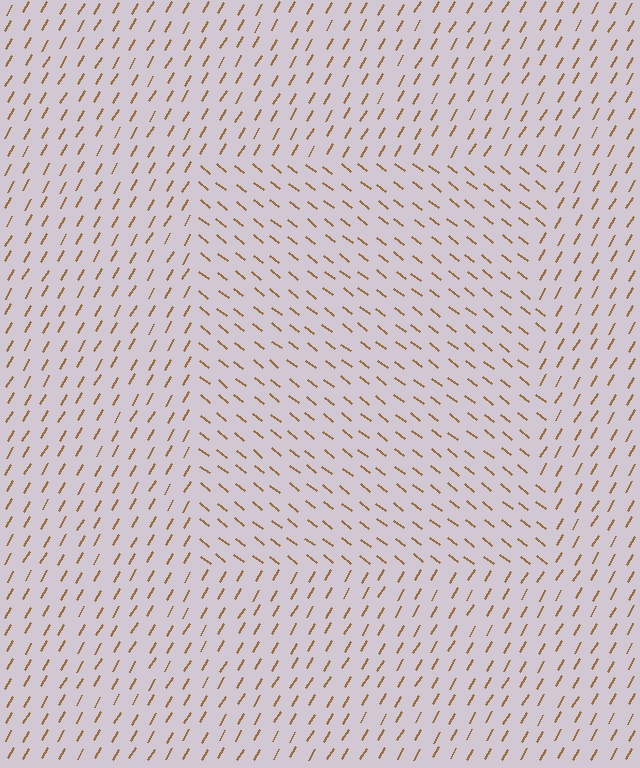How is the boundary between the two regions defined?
The boundary is defined purely by a change in line orientation (approximately 82 degrees difference). All lines are the same color and thickness.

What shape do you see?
I see a rectangle.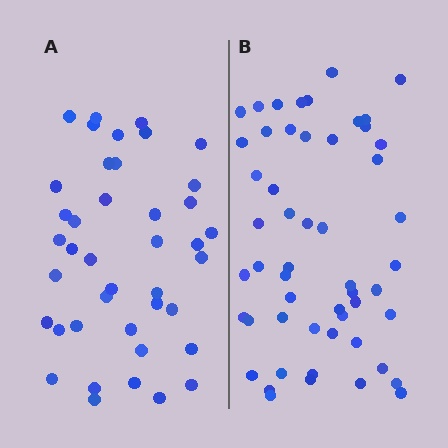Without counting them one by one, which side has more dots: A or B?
Region B (the right region) has more dots.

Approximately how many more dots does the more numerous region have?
Region B has roughly 12 or so more dots than region A.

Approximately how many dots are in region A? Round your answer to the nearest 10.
About 40 dots. (The exact count is 41, which rounds to 40.)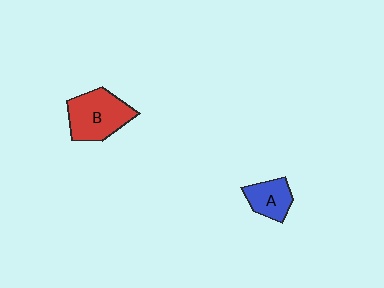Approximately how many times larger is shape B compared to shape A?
Approximately 1.8 times.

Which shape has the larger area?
Shape B (red).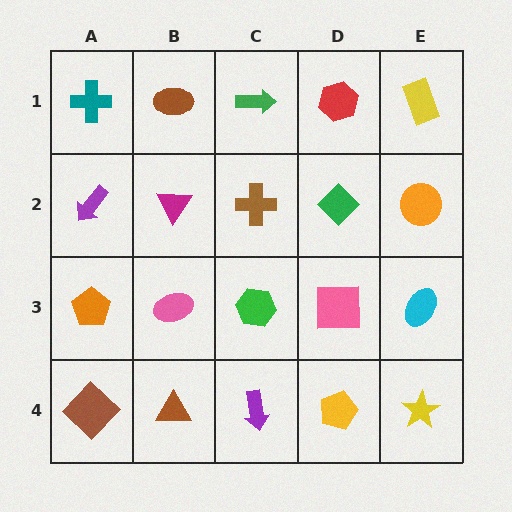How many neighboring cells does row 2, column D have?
4.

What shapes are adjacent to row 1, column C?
A brown cross (row 2, column C), a brown ellipse (row 1, column B), a red hexagon (row 1, column D).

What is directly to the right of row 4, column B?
A purple arrow.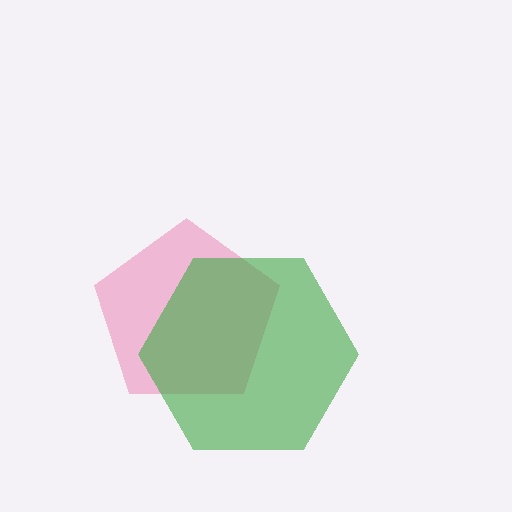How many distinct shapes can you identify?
There are 2 distinct shapes: a pink pentagon, a green hexagon.